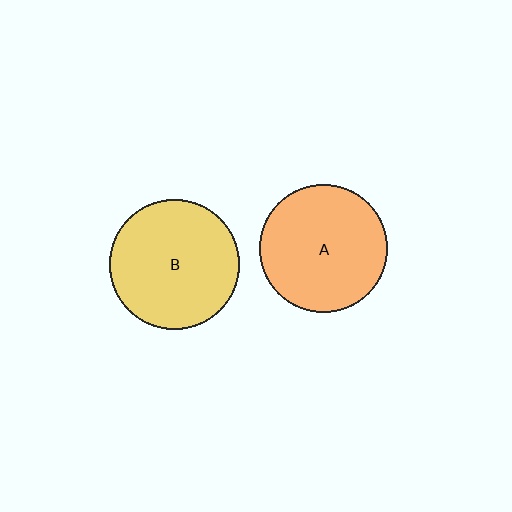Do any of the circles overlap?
No, none of the circles overlap.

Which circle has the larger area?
Circle B (yellow).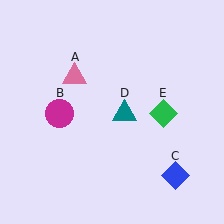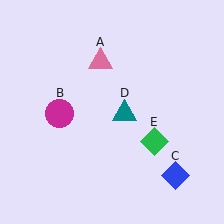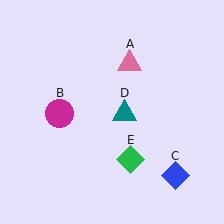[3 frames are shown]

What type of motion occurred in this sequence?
The pink triangle (object A), green diamond (object E) rotated clockwise around the center of the scene.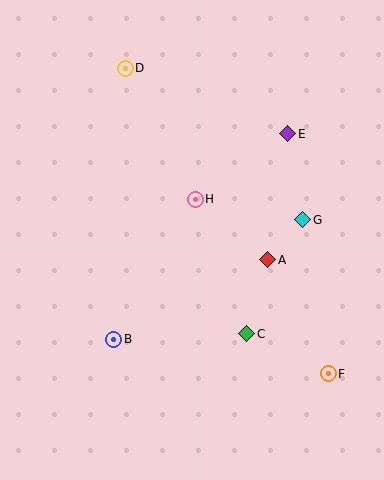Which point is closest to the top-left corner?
Point D is closest to the top-left corner.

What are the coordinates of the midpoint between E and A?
The midpoint between E and A is at (278, 197).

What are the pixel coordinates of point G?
Point G is at (303, 220).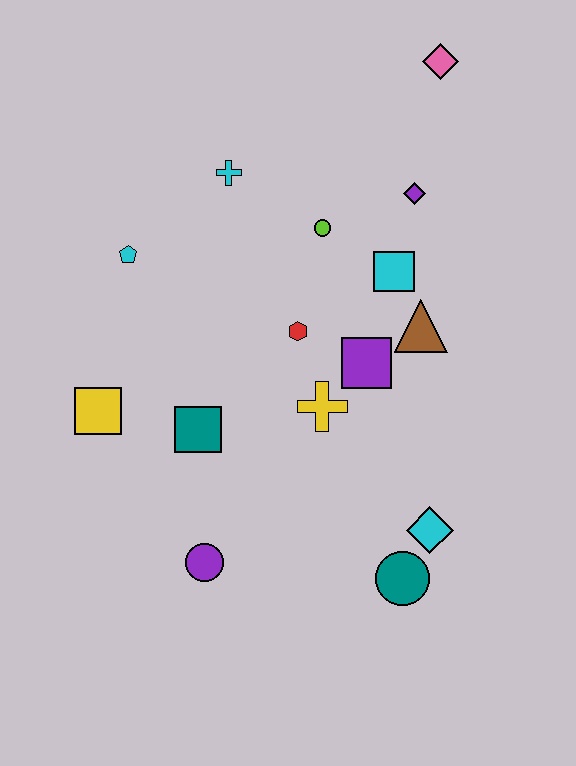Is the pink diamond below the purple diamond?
No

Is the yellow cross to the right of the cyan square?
No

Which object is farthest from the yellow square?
The pink diamond is farthest from the yellow square.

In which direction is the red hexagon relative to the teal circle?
The red hexagon is above the teal circle.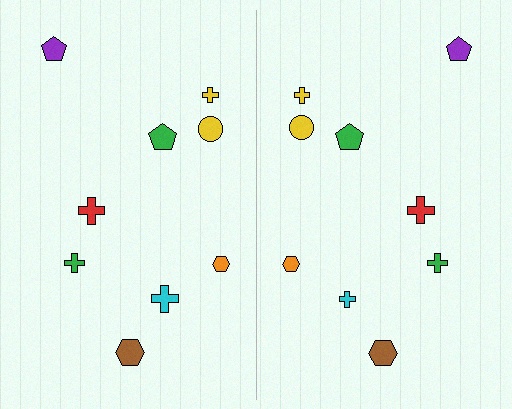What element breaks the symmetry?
The cyan cross on the right side has a different size than its mirror counterpart.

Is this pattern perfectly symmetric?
No, the pattern is not perfectly symmetric. The cyan cross on the right side has a different size than its mirror counterpart.